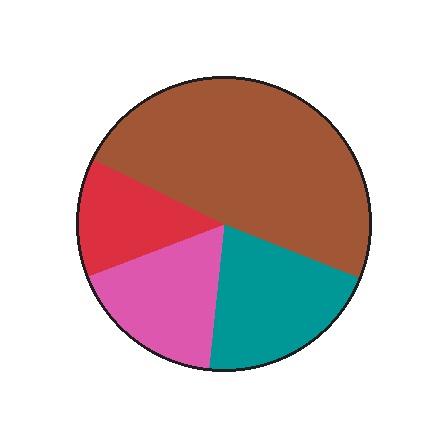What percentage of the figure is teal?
Teal takes up about one fifth (1/5) of the figure.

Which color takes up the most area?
Brown, at roughly 50%.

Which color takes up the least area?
Red, at roughly 15%.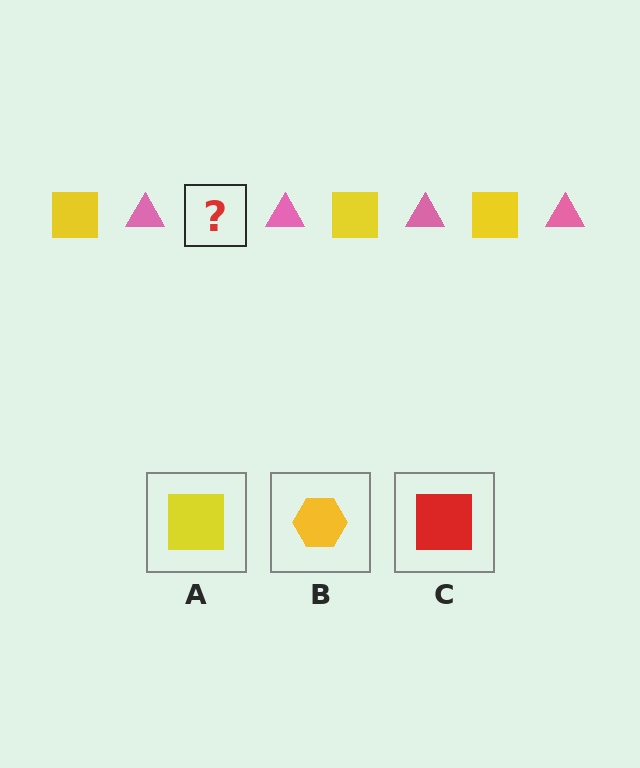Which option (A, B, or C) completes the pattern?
A.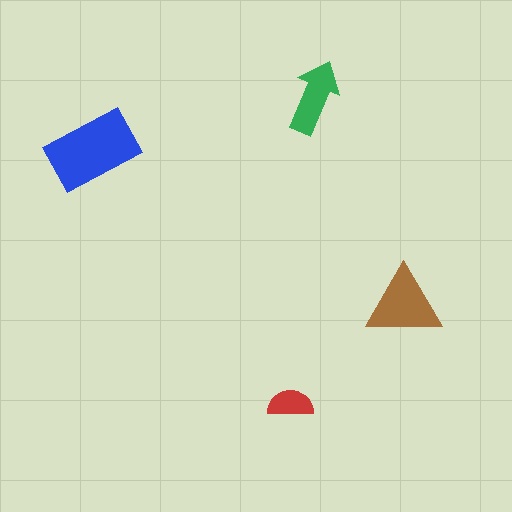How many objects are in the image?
There are 4 objects in the image.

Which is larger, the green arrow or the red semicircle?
The green arrow.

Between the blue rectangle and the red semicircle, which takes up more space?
The blue rectangle.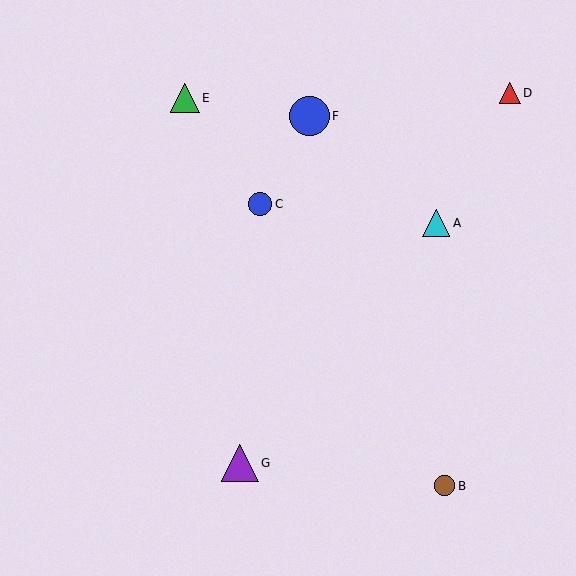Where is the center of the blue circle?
The center of the blue circle is at (260, 204).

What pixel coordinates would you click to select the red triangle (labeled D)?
Click at (510, 93) to select the red triangle D.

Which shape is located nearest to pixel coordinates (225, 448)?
The purple triangle (labeled G) at (240, 463) is nearest to that location.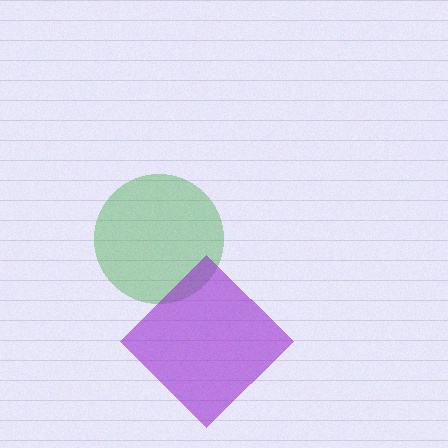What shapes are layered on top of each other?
The layered shapes are: a green circle, a purple diamond.